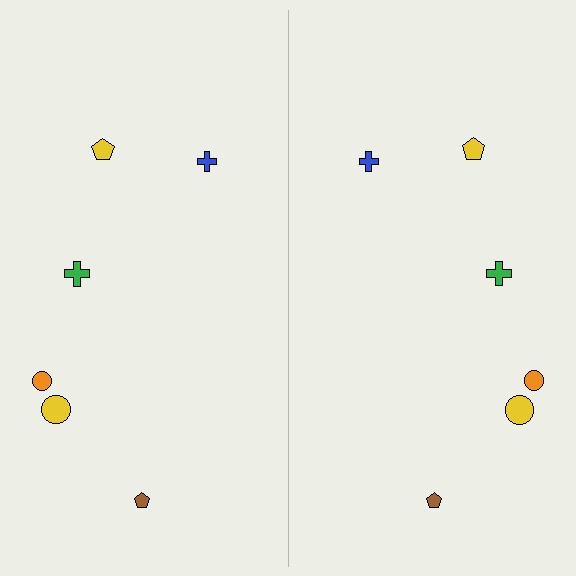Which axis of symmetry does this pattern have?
The pattern has a vertical axis of symmetry running through the center of the image.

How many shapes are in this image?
There are 12 shapes in this image.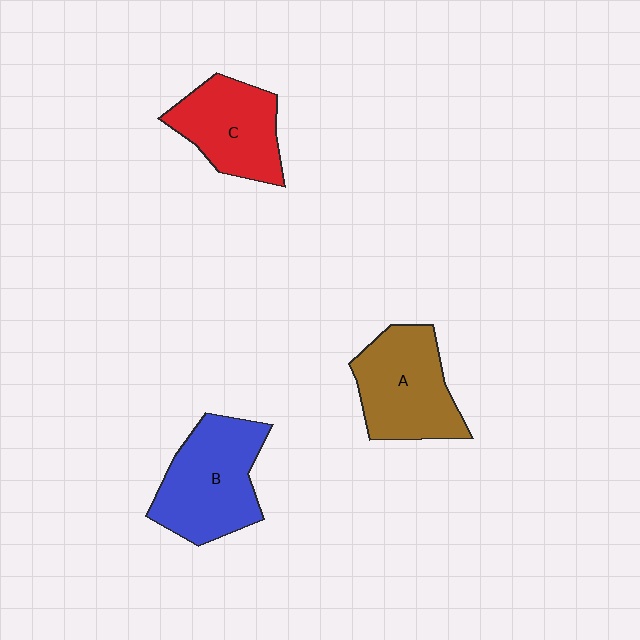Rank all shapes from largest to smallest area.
From largest to smallest: B (blue), A (brown), C (red).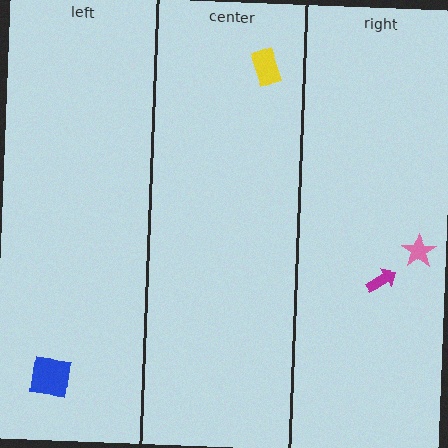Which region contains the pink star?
The right region.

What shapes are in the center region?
The yellow rectangle.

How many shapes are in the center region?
1.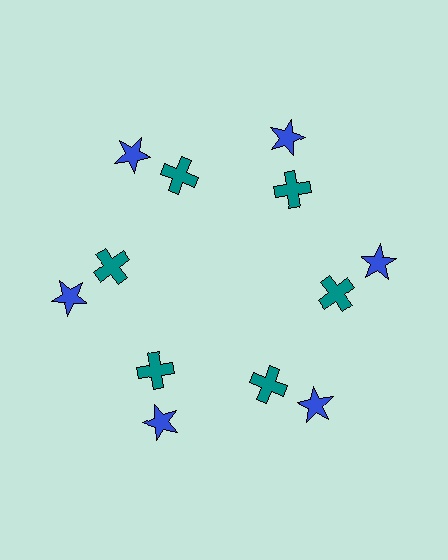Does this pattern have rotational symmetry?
Yes, this pattern has 6-fold rotational symmetry. It looks the same after rotating 60 degrees around the center.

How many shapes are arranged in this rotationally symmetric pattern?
There are 12 shapes, arranged in 6 groups of 2.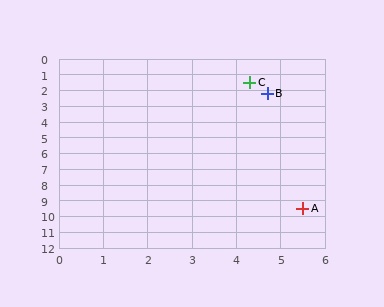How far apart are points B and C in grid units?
Points B and C are about 0.8 grid units apart.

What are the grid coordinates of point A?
Point A is at approximately (5.5, 9.5).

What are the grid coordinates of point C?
Point C is at approximately (4.3, 1.5).